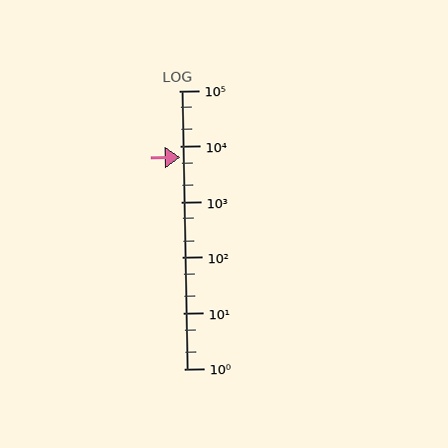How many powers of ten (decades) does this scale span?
The scale spans 5 decades, from 1 to 100000.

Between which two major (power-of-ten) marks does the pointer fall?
The pointer is between 1000 and 10000.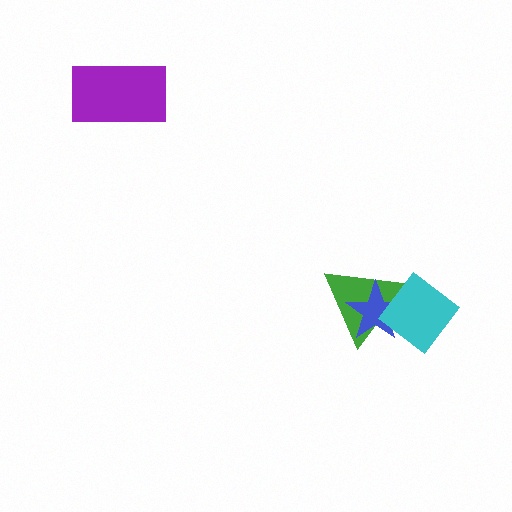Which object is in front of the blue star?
The cyan diamond is in front of the blue star.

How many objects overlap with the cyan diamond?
2 objects overlap with the cyan diamond.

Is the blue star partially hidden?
Yes, it is partially covered by another shape.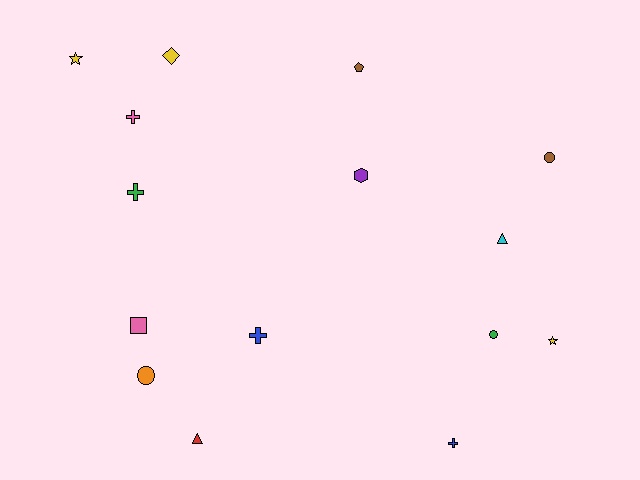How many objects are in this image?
There are 15 objects.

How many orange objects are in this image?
There is 1 orange object.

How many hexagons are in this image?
There is 1 hexagon.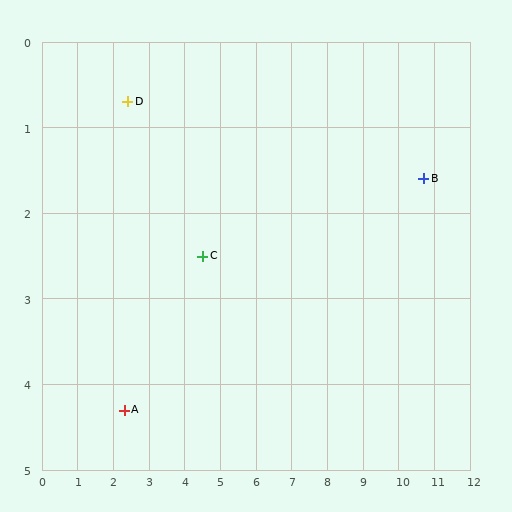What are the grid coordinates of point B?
Point B is at approximately (10.7, 1.6).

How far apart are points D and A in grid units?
Points D and A are about 3.6 grid units apart.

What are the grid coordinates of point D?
Point D is at approximately (2.4, 0.7).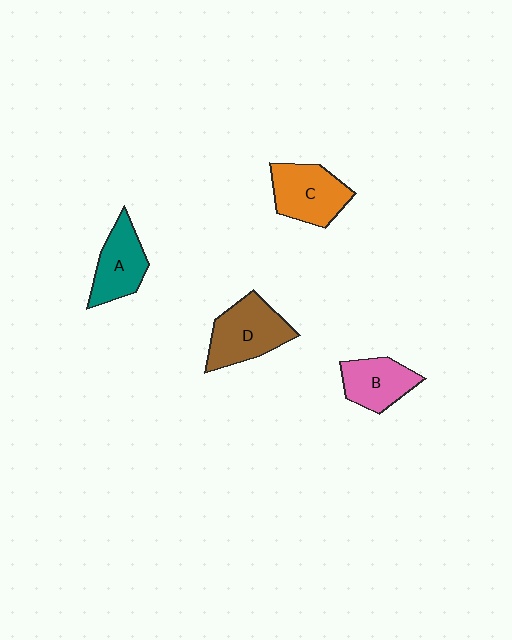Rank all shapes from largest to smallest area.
From largest to smallest: D (brown), C (orange), A (teal), B (pink).